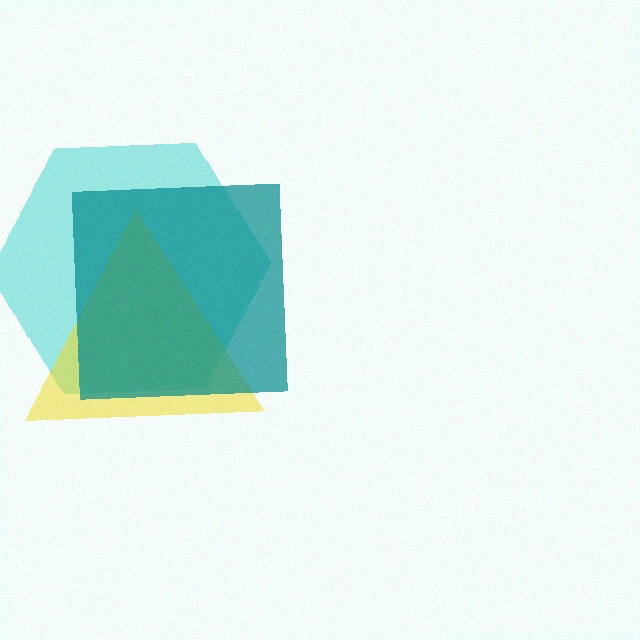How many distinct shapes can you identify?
There are 3 distinct shapes: a cyan hexagon, a yellow triangle, a teal square.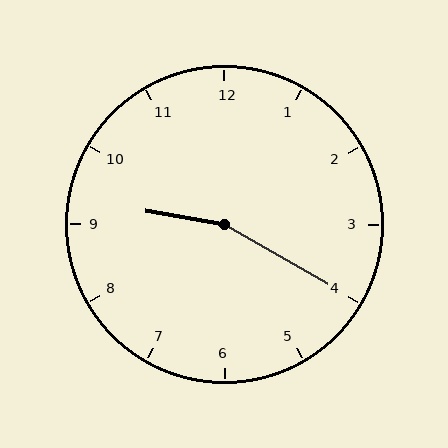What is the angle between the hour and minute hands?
Approximately 160 degrees.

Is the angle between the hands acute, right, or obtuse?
It is obtuse.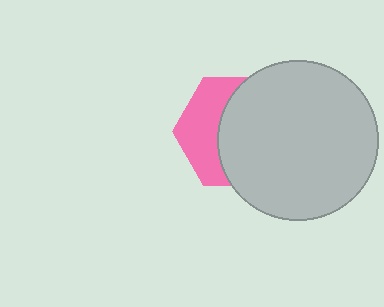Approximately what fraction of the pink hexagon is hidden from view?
Roughly 61% of the pink hexagon is hidden behind the light gray circle.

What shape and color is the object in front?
The object in front is a light gray circle.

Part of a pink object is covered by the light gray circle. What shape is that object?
It is a hexagon.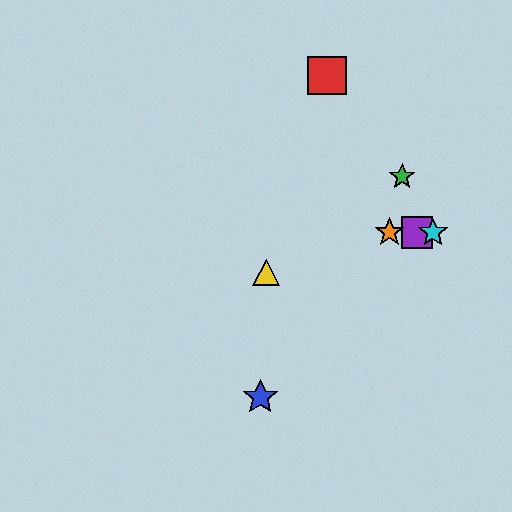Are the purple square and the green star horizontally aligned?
No, the purple square is at y≈232 and the green star is at y≈177.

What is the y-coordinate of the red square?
The red square is at y≈76.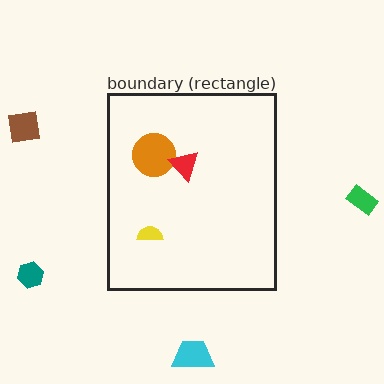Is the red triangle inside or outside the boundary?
Inside.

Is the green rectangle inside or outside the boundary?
Outside.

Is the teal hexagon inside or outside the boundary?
Outside.